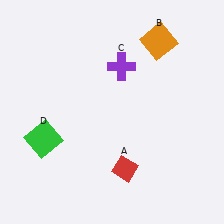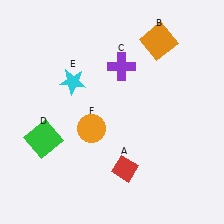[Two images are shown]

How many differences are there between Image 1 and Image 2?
There are 2 differences between the two images.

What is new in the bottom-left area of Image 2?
An orange circle (F) was added in the bottom-left area of Image 2.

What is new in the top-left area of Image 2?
A cyan star (E) was added in the top-left area of Image 2.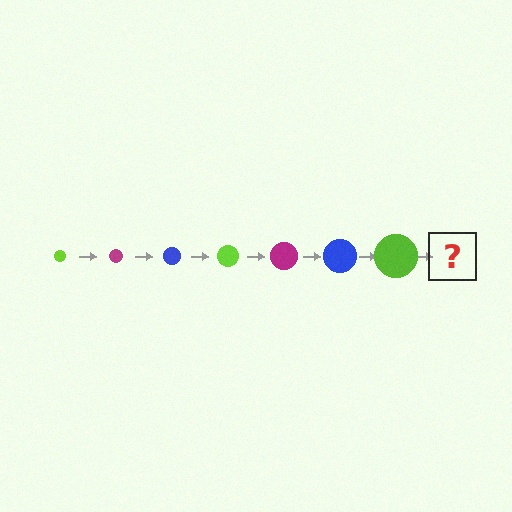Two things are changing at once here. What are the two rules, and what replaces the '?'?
The two rules are that the circle grows larger each step and the color cycles through lime, magenta, and blue. The '?' should be a magenta circle, larger than the previous one.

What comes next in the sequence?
The next element should be a magenta circle, larger than the previous one.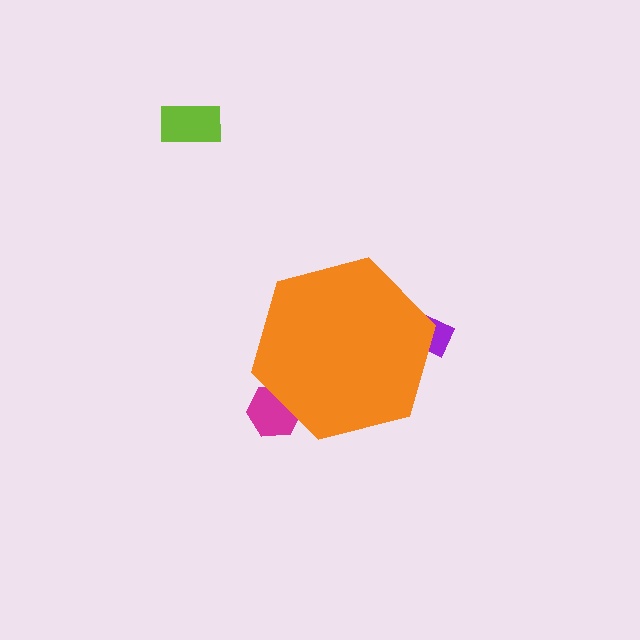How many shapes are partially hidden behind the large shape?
2 shapes are partially hidden.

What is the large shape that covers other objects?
An orange hexagon.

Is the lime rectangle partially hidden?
No, the lime rectangle is fully visible.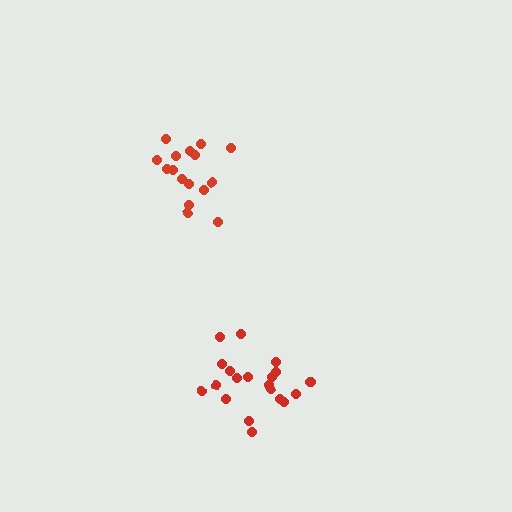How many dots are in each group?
Group 1: 20 dots, Group 2: 16 dots (36 total).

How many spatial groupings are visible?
There are 2 spatial groupings.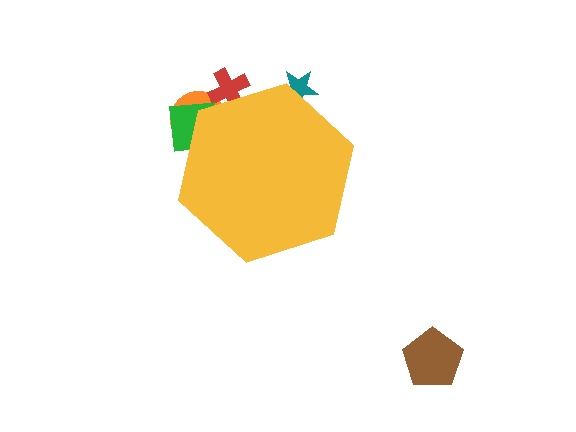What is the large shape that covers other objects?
A yellow hexagon.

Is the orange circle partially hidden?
Yes, the orange circle is partially hidden behind the yellow hexagon.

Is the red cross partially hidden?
Yes, the red cross is partially hidden behind the yellow hexagon.